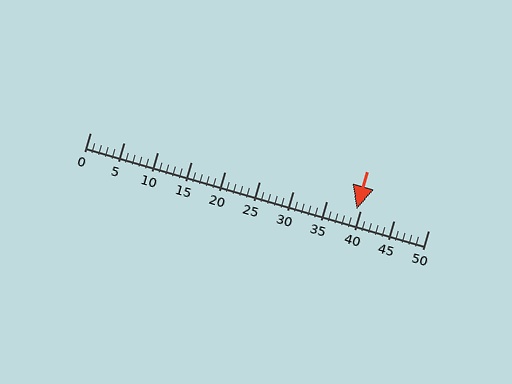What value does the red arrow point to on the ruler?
The red arrow points to approximately 39.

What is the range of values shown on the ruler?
The ruler shows values from 0 to 50.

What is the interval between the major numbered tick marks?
The major tick marks are spaced 5 units apart.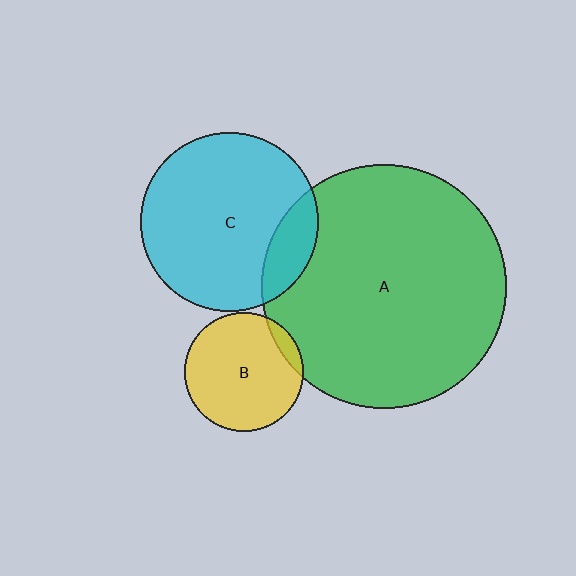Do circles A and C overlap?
Yes.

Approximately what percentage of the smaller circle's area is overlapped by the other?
Approximately 15%.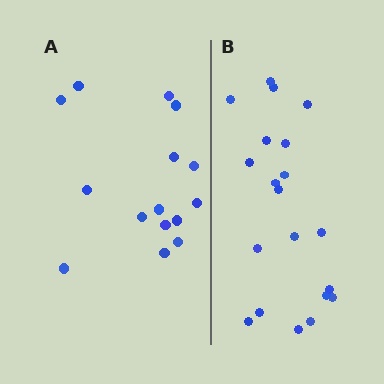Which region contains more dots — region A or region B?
Region B (the right region) has more dots.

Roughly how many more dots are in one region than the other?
Region B has about 5 more dots than region A.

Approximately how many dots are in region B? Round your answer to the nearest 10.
About 20 dots.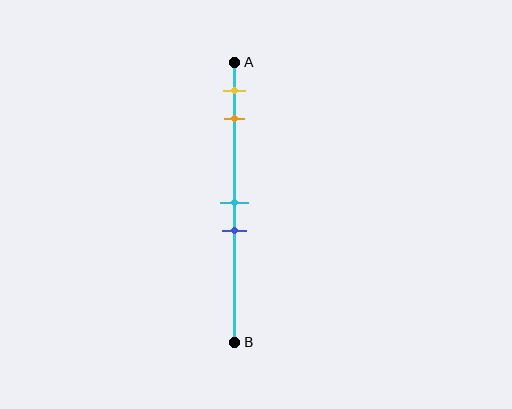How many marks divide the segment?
There are 4 marks dividing the segment.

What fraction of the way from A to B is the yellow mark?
The yellow mark is approximately 10% (0.1) of the way from A to B.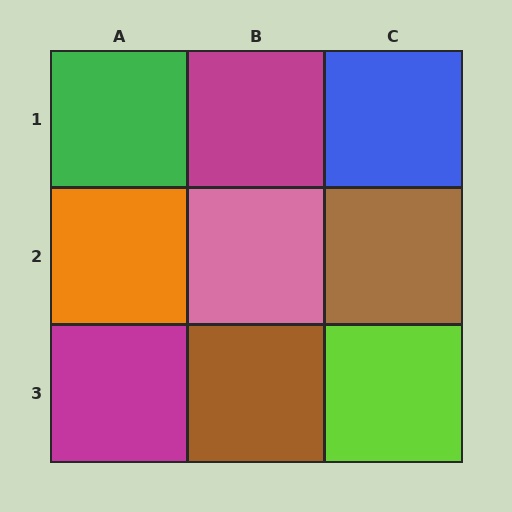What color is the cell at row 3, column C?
Lime.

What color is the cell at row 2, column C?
Brown.